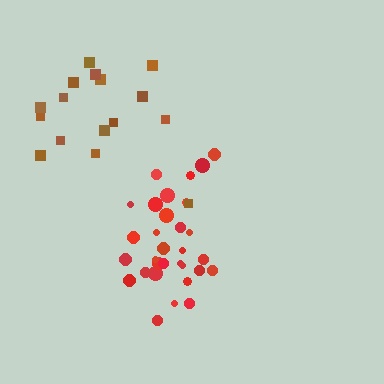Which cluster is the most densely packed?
Red.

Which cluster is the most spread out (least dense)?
Brown.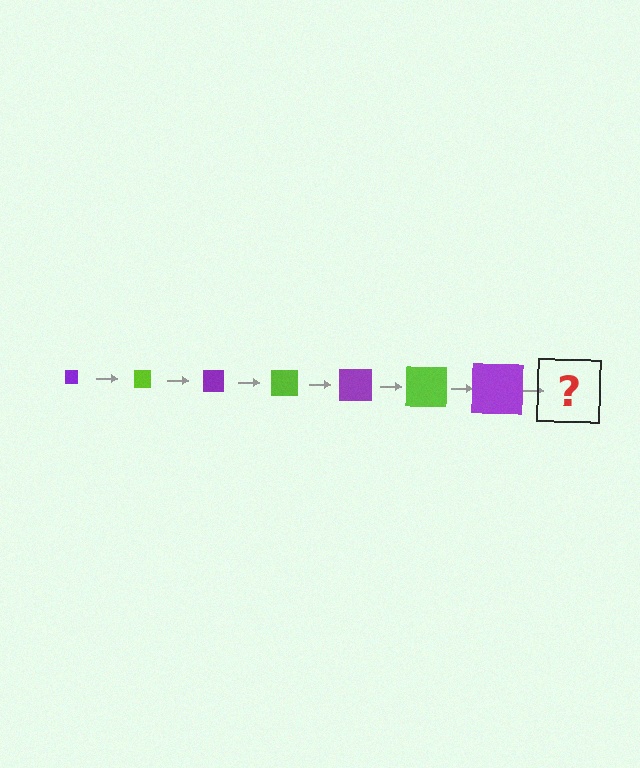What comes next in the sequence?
The next element should be a lime square, larger than the previous one.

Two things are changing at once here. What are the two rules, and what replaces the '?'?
The two rules are that the square grows larger each step and the color cycles through purple and lime. The '?' should be a lime square, larger than the previous one.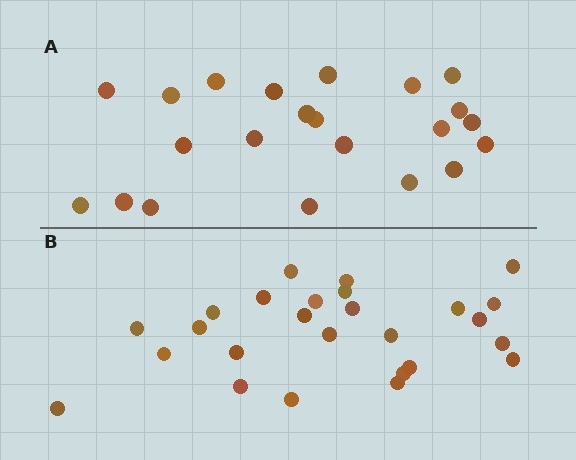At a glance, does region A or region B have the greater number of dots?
Region B (the bottom region) has more dots.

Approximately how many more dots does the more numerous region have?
Region B has about 4 more dots than region A.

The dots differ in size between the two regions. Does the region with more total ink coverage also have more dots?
No. Region A has more total ink coverage because its dots are larger, but region B actually contains more individual dots. Total area can be misleading — the number of items is what matters here.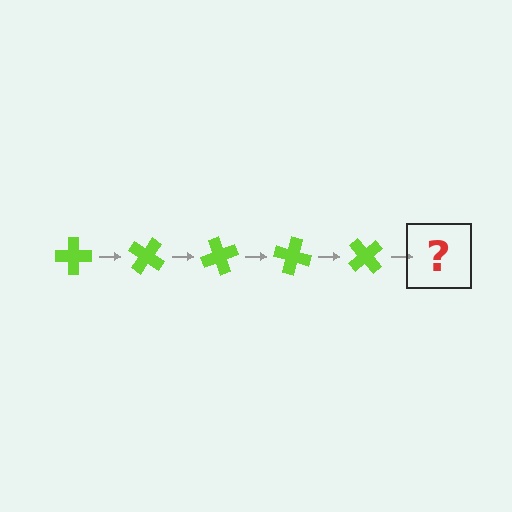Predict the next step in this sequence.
The next step is a lime cross rotated 175 degrees.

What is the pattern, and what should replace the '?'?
The pattern is that the cross rotates 35 degrees each step. The '?' should be a lime cross rotated 175 degrees.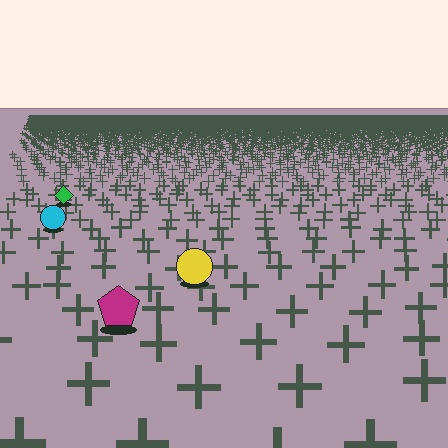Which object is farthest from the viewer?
The green diamond is farthest from the viewer. It appears smaller and the ground texture around it is denser.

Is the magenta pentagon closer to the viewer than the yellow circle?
Yes. The magenta pentagon is closer — you can tell from the texture gradient: the ground texture is coarser near it.